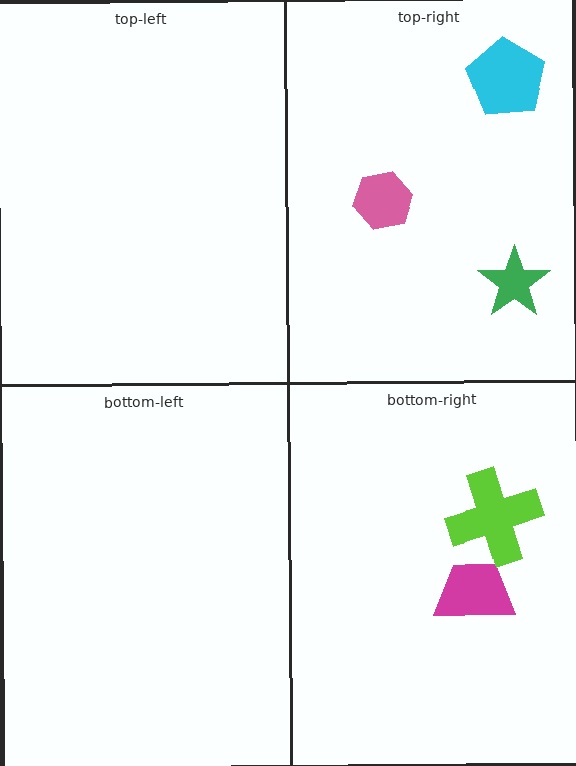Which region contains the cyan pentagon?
The top-right region.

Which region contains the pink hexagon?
The top-right region.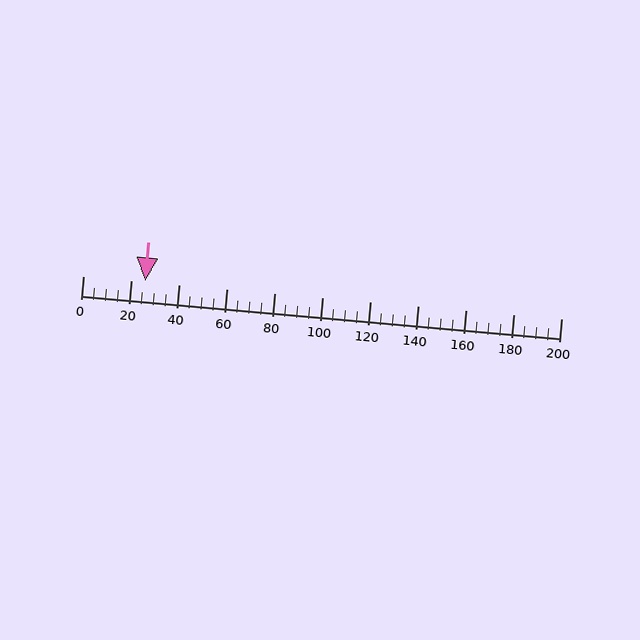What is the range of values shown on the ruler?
The ruler shows values from 0 to 200.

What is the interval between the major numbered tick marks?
The major tick marks are spaced 20 units apart.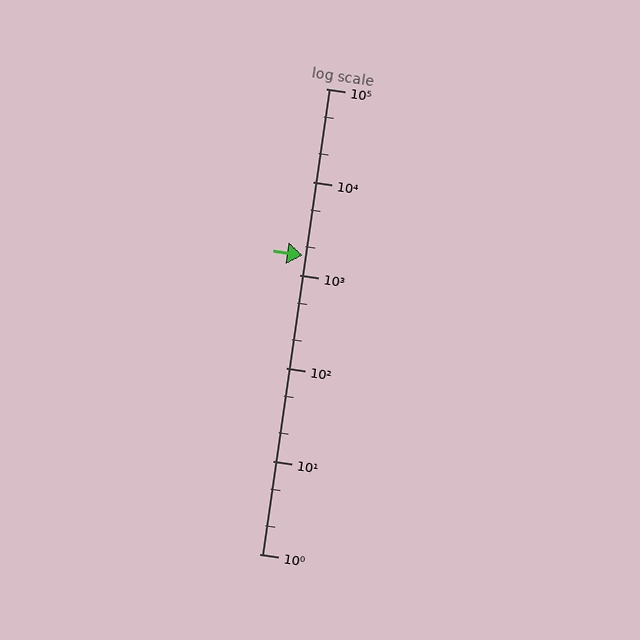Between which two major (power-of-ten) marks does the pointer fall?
The pointer is between 1000 and 10000.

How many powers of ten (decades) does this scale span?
The scale spans 5 decades, from 1 to 100000.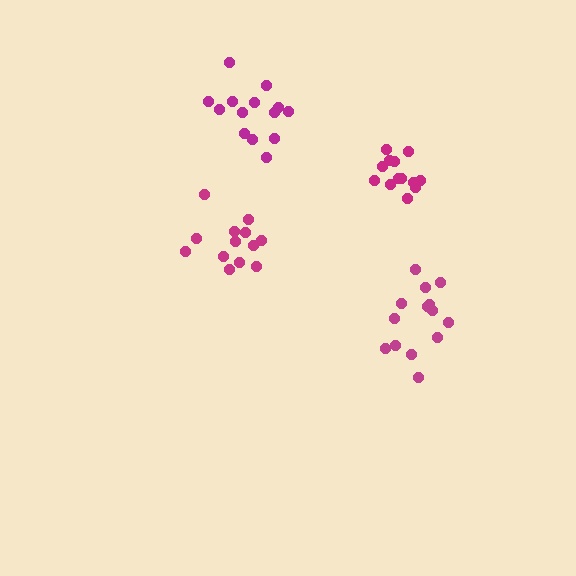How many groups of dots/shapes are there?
There are 4 groups.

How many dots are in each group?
Group 1: 14 dots, Group 2: 13 dots, Group 3: 14 dots, Group 4: 14 dots (55 total).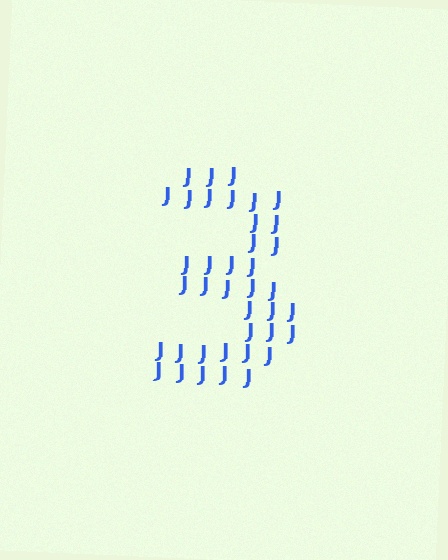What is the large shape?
The large shape is the digit 3.